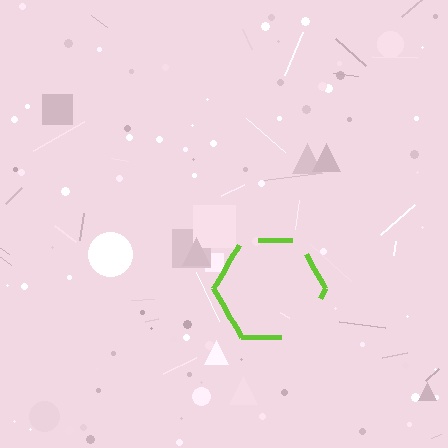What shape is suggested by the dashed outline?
The dashed outline suggests a hexagon.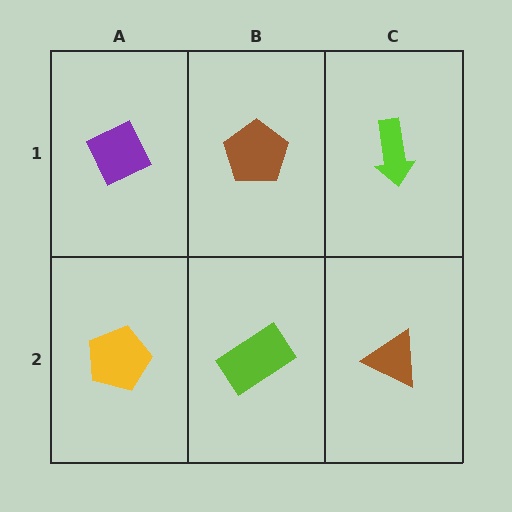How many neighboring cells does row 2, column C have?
2.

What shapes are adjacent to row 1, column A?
A yellow pentagon (row 2, column A), a brown pentagon (row 1, column B).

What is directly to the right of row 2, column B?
A brown triangle.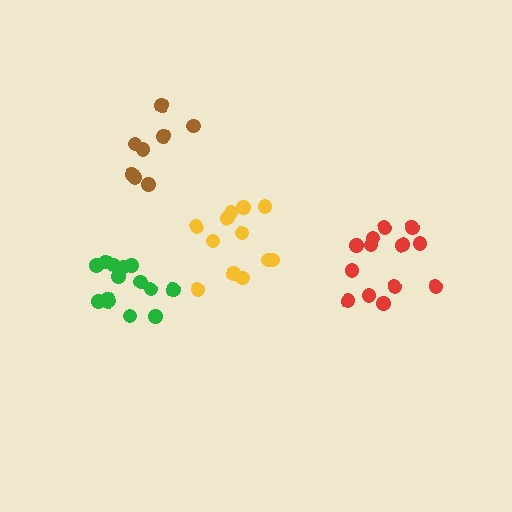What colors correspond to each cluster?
The clusters are colored: brown, yellow, green, red.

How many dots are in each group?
Group 1: 8 dots, Group 2: 12 dots, Group 3: 14 dots, Group 4: 13 dots (47 total).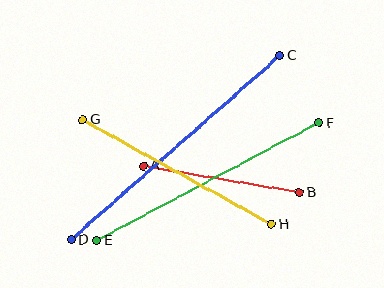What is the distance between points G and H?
The distance is approximately 216 pixels.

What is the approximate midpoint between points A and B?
The midpoint is at approximately (221, 179) pixels.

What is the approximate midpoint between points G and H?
The midpoint is at approximately (177, 172) pixels.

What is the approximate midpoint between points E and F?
The midpoint is at approximately (208, 182) pixels.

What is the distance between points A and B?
The distance is approximately 159 pixels.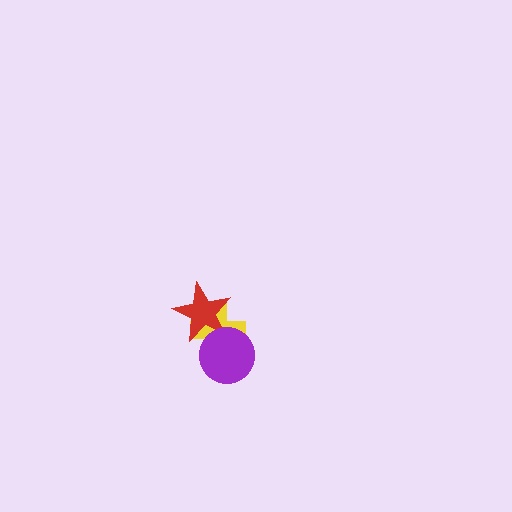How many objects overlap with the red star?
2 objects overlap with the red star.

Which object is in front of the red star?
The purple circle is in front of the red star.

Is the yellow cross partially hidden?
Yes, it is partially covered by another shape.